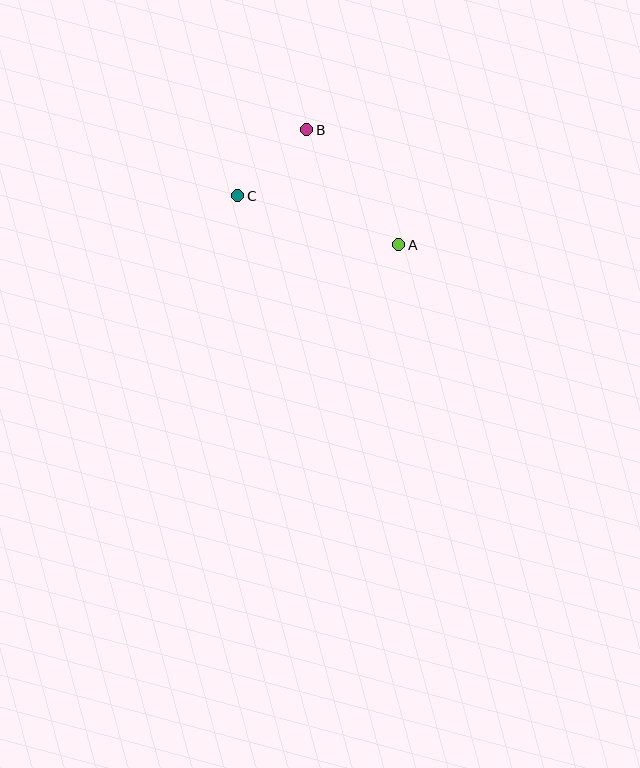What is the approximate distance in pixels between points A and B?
The distance between A and B is approximately 147 pixels.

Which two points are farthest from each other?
Points A and C are farthest from each other.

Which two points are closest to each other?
Points B and C are closest to each other.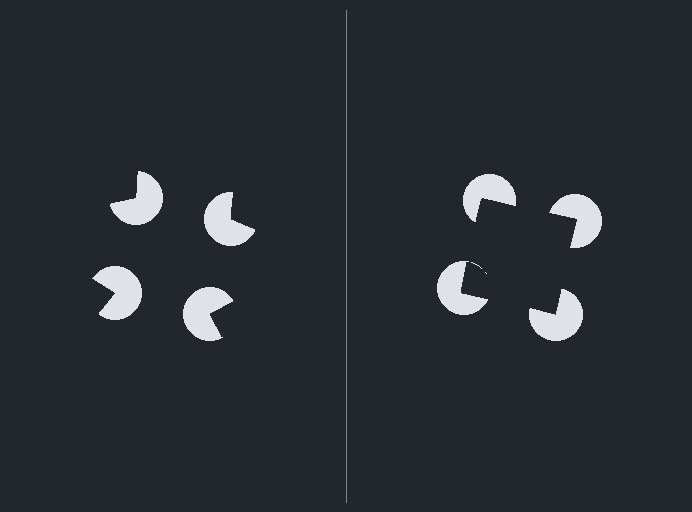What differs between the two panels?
The pac-man discs are positioned identically on both sides; only the wedge orientations differ. On the right they align to a square; on the left they are misaligned.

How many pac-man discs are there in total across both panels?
8 — 4 on each side.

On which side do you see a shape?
An illusory square appears on the right side. On the left side the wedge cuts are rotated, so no coherent shape forms.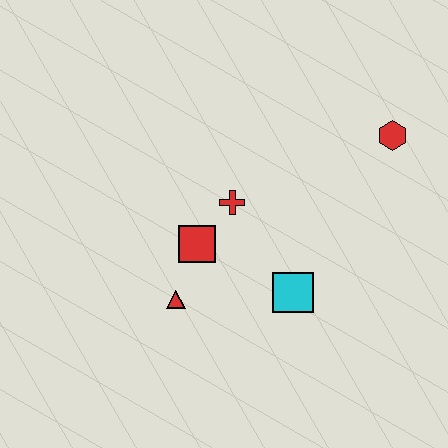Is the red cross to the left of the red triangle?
No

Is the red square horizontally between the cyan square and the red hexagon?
No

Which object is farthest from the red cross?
The red hexagon is farthest from the red cross.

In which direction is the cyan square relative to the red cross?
The cyan square is below the red cross.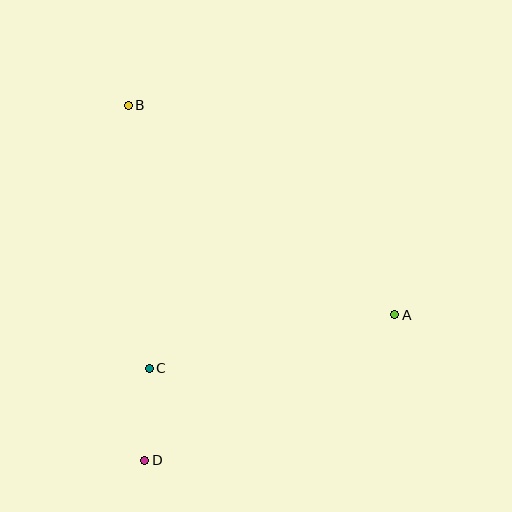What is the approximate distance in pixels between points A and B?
The distance between A and B is approximately 339 pixels.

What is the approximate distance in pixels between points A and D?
The distance between A and D is approximately 289 pixels.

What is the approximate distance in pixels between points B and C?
The distance between B and C is approximately 264 pixels.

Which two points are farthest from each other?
Points B and D are farthest from each other.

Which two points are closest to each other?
Points C and D are closest to each other.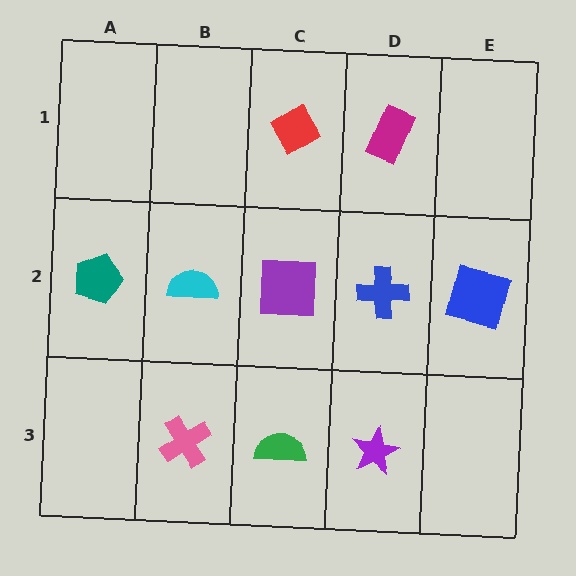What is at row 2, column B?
A cyan semicircle.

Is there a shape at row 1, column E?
No, that cell is empty.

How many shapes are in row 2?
5 shapes.